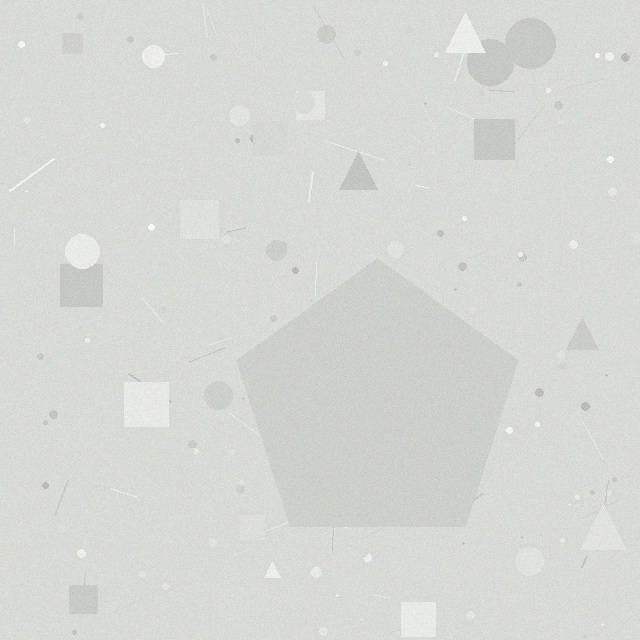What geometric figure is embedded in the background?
A pentagon is embedded in the background.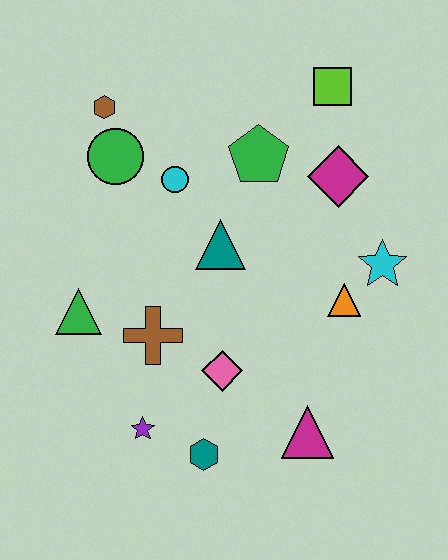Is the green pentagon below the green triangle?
No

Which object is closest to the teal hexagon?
The purple star is closest to the teal hexagon.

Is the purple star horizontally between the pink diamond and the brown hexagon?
Yes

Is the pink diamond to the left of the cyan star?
Yes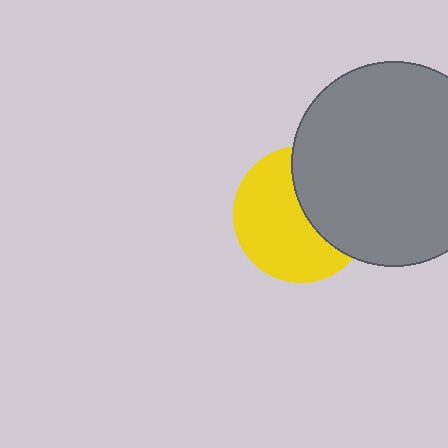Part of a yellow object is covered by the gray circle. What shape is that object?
It is a circle.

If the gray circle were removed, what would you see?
You would see the complete yellow circle.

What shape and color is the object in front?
The object in front is a gray circle.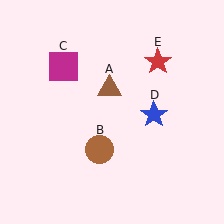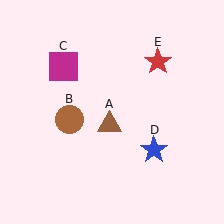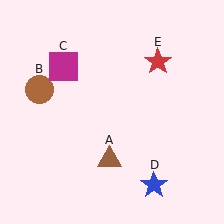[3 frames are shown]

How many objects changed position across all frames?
3 objects changed position: brown triangle (object A), brown circle (object B), blue star (object D).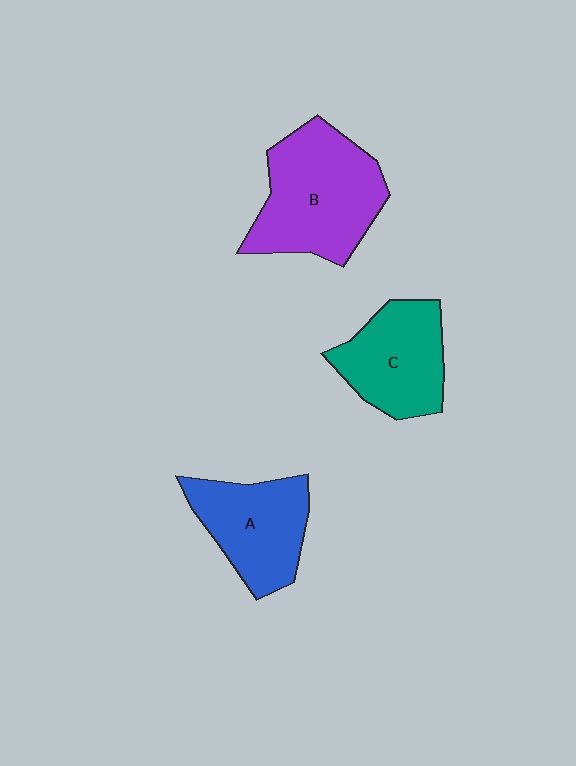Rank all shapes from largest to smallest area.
From largest to smallest: B (purple), A (blue), C (teal).